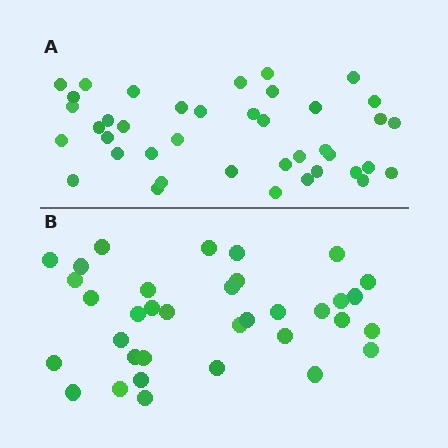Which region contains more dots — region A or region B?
Region A (the top region) has more dots.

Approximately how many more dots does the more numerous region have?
Region A has about 5 more dots than region B.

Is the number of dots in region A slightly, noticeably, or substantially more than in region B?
Region A has only slightly more — the two regions are fairly close. The ratio is roughly 1.1 to 1.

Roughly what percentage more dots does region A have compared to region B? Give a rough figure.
About 15% more.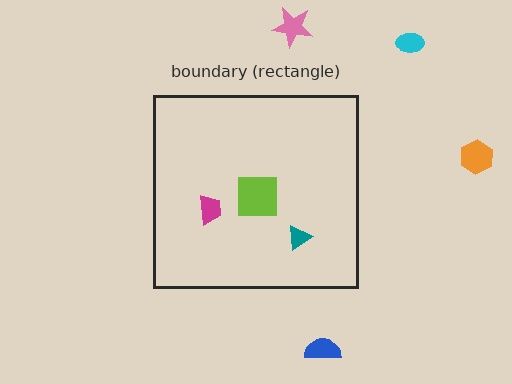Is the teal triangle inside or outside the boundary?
Inside.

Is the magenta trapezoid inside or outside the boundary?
Inside.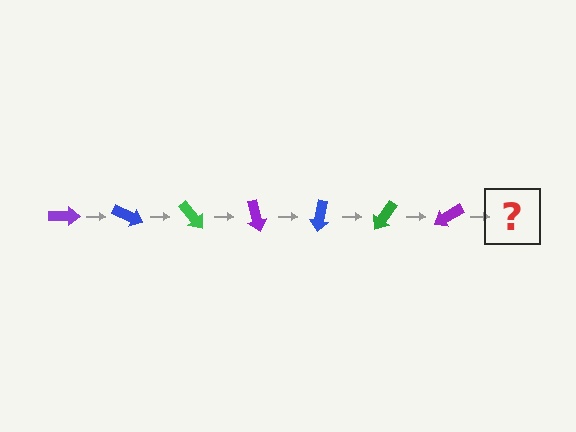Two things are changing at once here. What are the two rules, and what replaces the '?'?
The two rules are that it rotates 25 degrees each step and the color cycles through purple, blue, and green. The '?' should be a blue arrow, rotated 175 degrees from the start.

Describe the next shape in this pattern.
It should be a blue arrow, rotated 175 degrees from the start.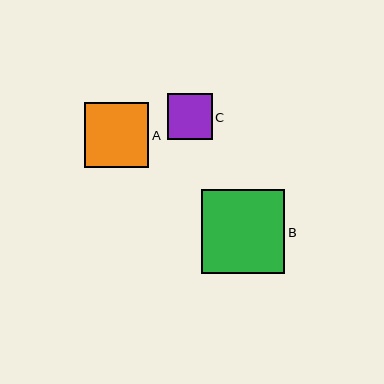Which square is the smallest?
Square C is the smallest with a size of approximately 45 pixels.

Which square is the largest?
Square B is the largest with a size of approximately 84 pixels.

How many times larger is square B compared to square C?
Square B is approximately 1.8 times the size of square C.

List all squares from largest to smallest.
From largest to smallest: B, A, C.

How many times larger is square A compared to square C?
Square A is approximately 1.4 times the size of square C.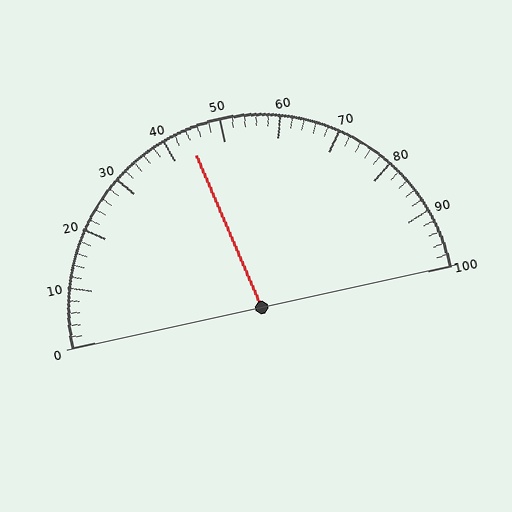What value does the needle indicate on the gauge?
The needle indicates approximately 44.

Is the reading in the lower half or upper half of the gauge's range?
The reading is in the lower half of the range (0 to 100).